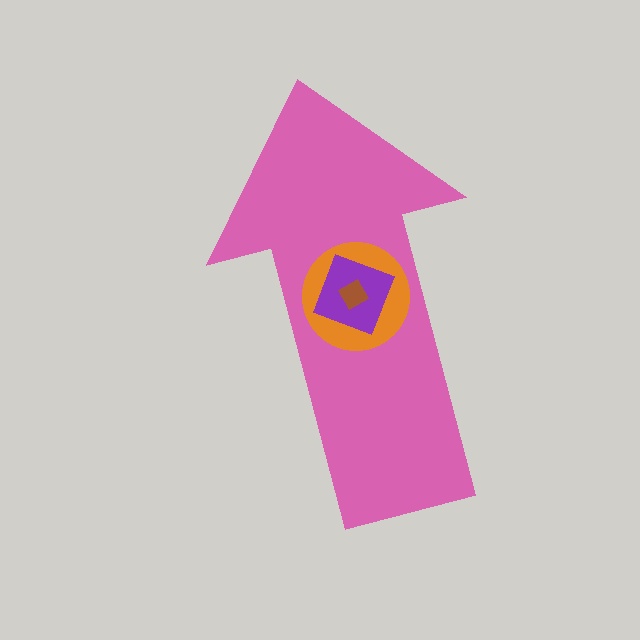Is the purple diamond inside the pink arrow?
Yes.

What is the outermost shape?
The pink arrow.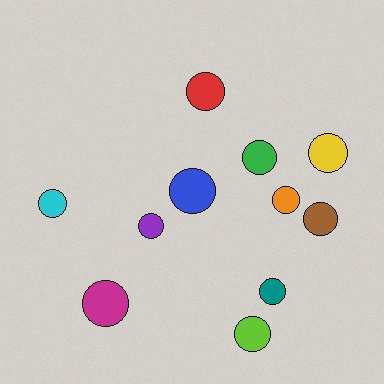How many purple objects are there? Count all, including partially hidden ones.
There is 1 purple object.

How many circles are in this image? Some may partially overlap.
There are 11 circles.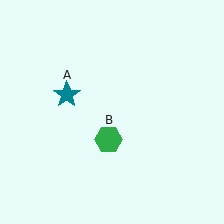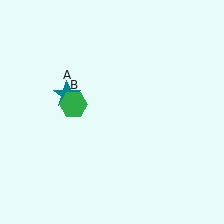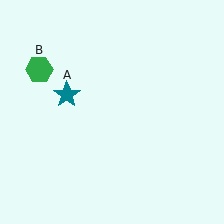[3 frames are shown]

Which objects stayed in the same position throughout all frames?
Teal star (object A) remained stationary.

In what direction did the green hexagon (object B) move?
The green hexagon (object B) moved up and to the left.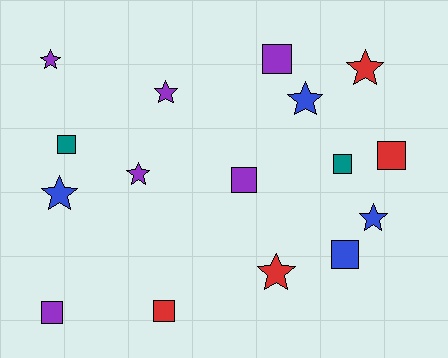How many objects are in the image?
There are 16 objects.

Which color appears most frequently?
Purple, with 6 objects.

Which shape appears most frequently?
Square, with 8 objects.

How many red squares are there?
There are 2 red squares.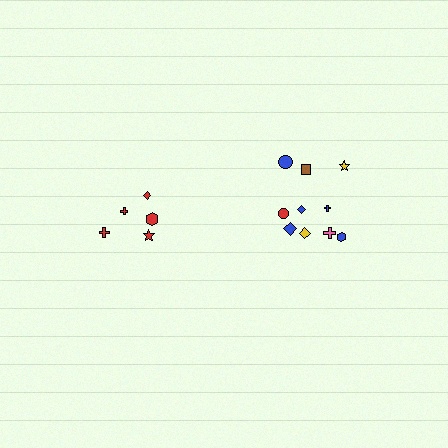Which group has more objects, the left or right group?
The right group.